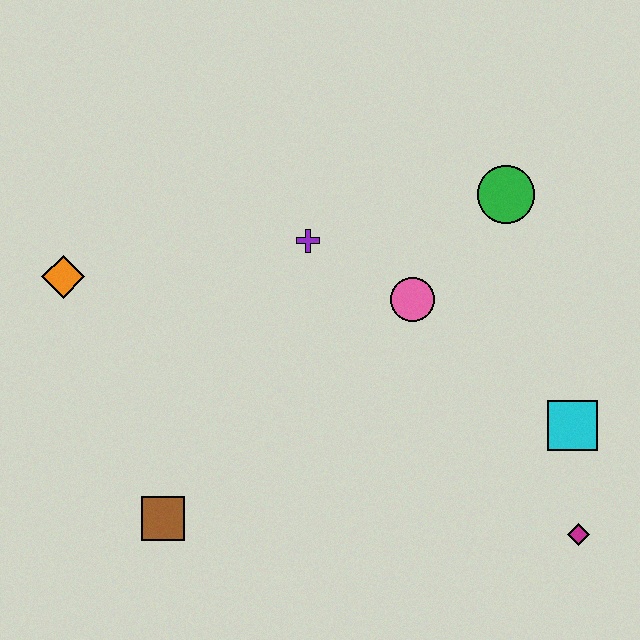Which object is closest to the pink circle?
The purple cross is closest to the pink circle.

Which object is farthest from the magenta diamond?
The orange diamond is farthest from the magenta diamond.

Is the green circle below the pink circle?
No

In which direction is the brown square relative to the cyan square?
The brown square is to the left of the cyan square.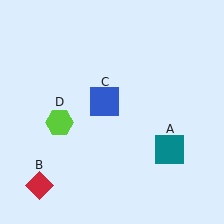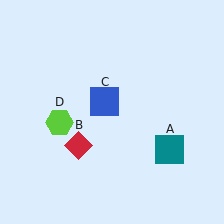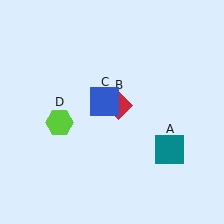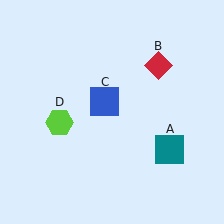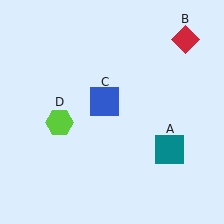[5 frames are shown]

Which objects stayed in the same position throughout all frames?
Teal square (object A) and blue square (object C) and lime hexagon (object D) remained stationary.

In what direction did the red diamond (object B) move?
The red diamond (object B) moved up and to the right.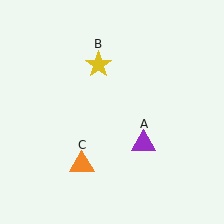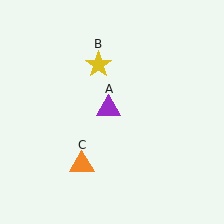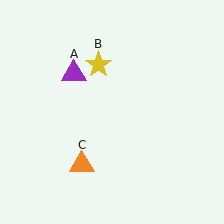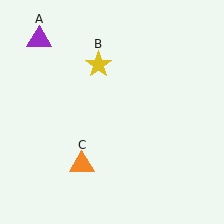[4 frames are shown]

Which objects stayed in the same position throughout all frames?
Yellow star (object B) and orange triangle (object C) remained stationary.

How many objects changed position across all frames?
1 object changed position: purple triangle (object A).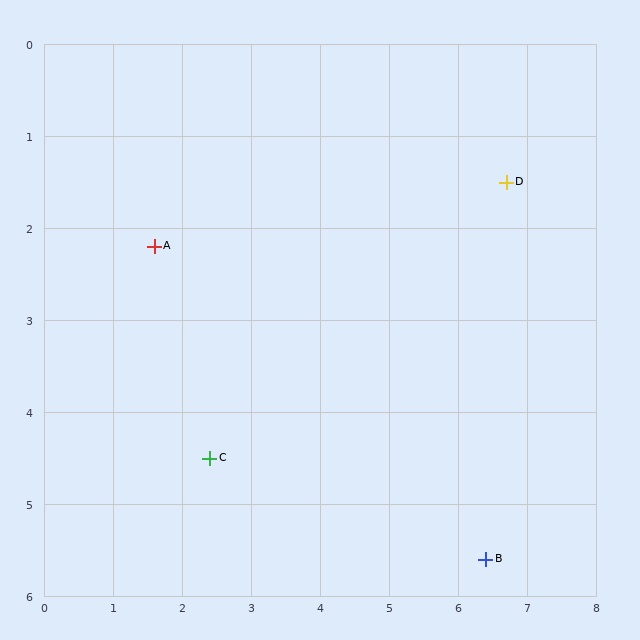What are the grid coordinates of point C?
Point C is at approximately (2.4, 4.5).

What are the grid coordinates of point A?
Point A is at approximately (1.6, 2.2).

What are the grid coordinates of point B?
Point B is at approximately (6.4, 5.6).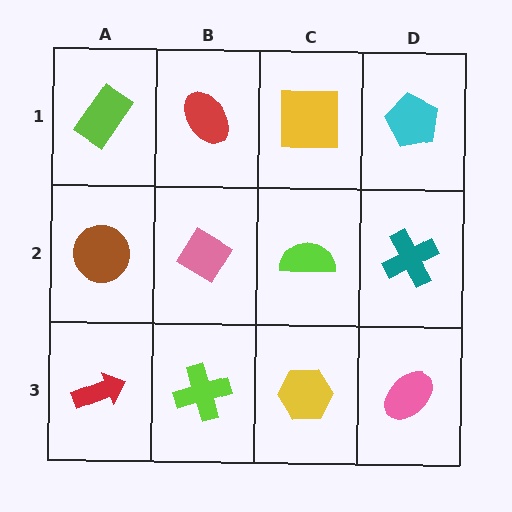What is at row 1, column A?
A lime rectangle.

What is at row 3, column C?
A yellow hexagon.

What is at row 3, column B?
A lime cross.